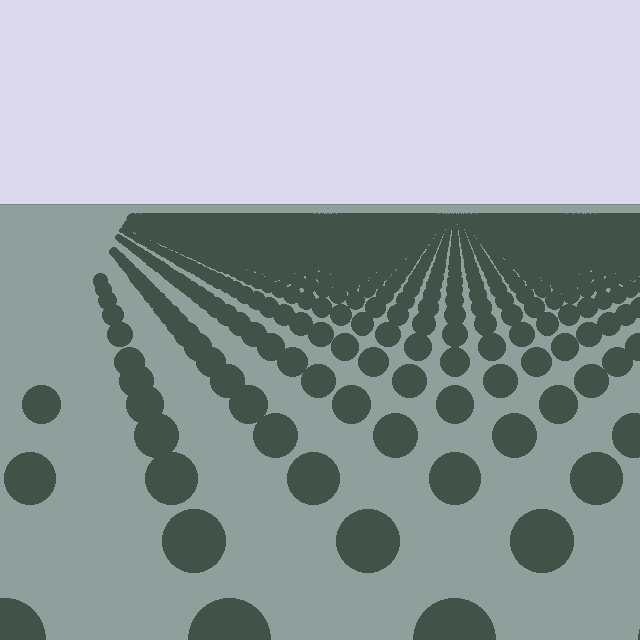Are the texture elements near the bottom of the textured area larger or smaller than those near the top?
Larger. Near the bottom, elements are closer to the viewer and appear at a bigger on-screen size.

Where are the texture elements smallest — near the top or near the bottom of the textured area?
Near the top.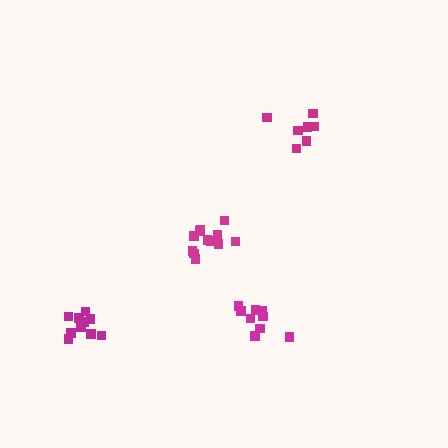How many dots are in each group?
Group 1: 11 dots, Group 2: 9 dots, Group 3: 12 dots, Group 4: 7 dots (39 total).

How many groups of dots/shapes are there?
There are 4 groups.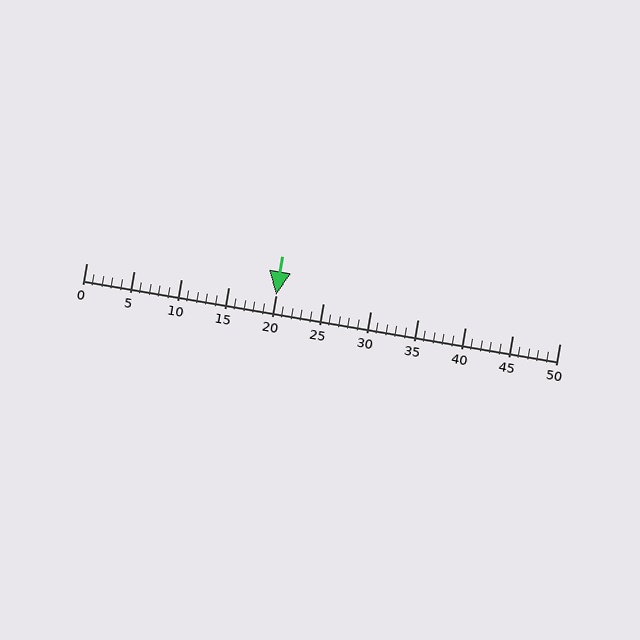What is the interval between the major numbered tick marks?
The major tick marks are spaced 5 units apart.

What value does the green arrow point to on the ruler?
The green arrow points to approximately 20.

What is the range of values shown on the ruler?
The ruler shows values from 0 to 50.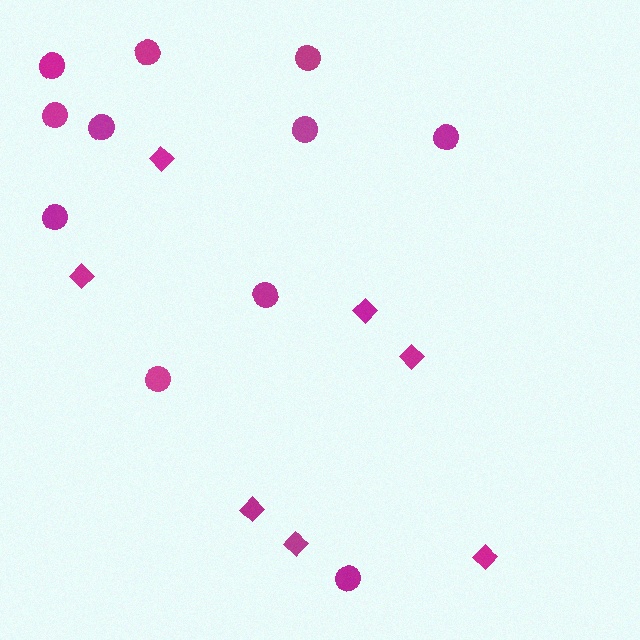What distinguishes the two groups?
There are 2 groups: one group of diamonds (7) and one group of circles (11).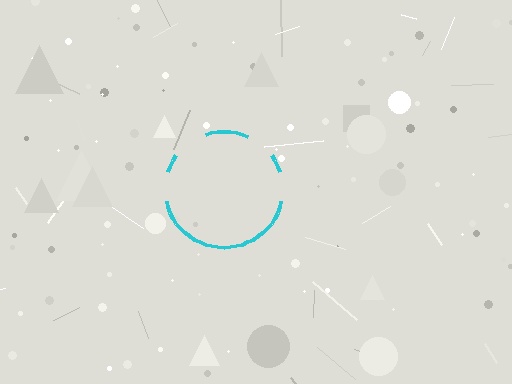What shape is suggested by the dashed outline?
The dashed outline suggests a circle.